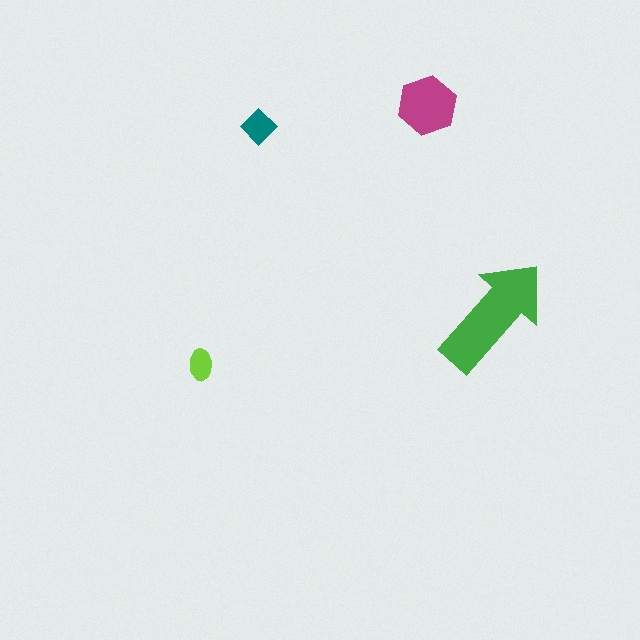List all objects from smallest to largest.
The lime ellipse, the teal diamond, the magenta hexagon, the green arrow.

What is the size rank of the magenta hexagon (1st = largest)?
2nd.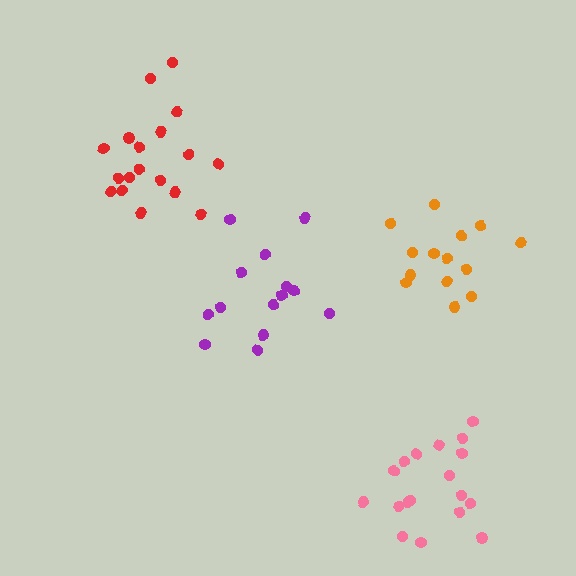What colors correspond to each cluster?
The clusters are colored: purple, orange, red, pink.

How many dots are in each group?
Group 1: 14 dots, Group 2: 14 dots, Group 3: 18 dots, Group 4: 19 dots (65 total).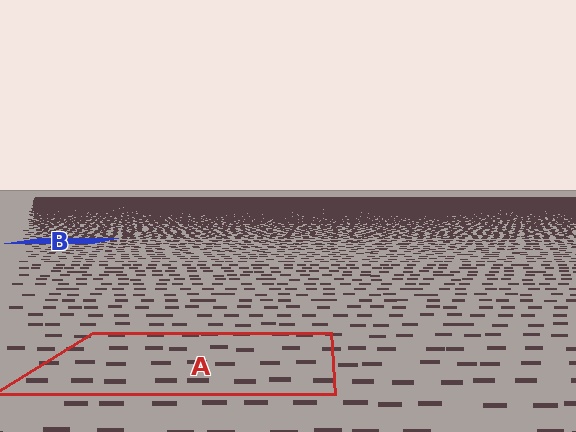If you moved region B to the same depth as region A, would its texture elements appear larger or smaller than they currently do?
They would appear larger. At a closer depth, the same texture elements are projected at a bigger on-screen size.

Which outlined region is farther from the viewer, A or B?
Region B is farther from the viewer — the texture elements inside it appear smaller and more densely packed.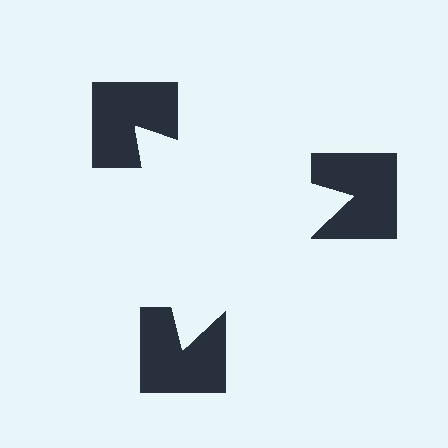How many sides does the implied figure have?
3 sides.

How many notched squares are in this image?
There are 3 — one at each vertex of the illusory triangle.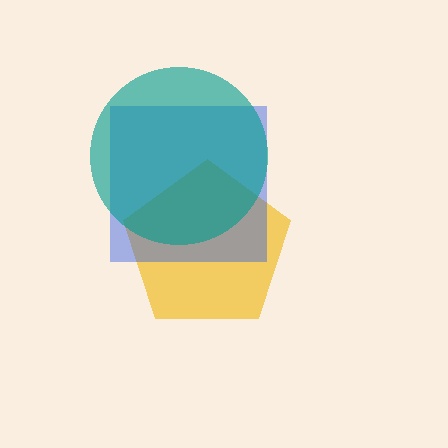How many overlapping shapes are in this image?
There are 3 overlapping shapes in the image.